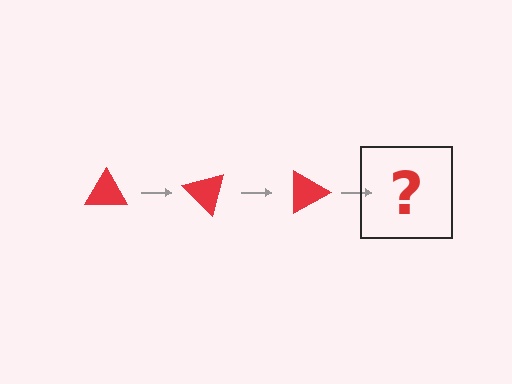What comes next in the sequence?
The next element should be a red triangle rotated 135 degrees.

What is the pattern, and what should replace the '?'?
The pattern is that the triangle rotates 45 degrees each step. The '?' should be a red triangle rotated 135 degrees.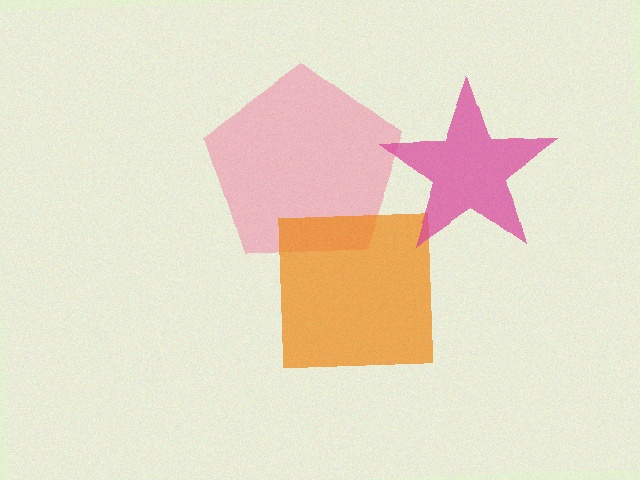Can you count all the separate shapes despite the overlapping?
Yes, there are 3 separate shapes.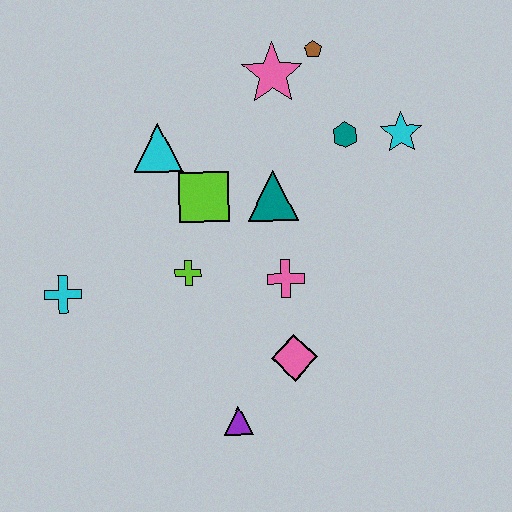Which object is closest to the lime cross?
The lime square is closest to the lime cross.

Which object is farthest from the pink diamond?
The brown pentagon is farthest from the pink diamond.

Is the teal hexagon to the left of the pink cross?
No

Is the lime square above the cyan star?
No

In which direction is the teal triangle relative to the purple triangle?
The teal triangle is above the purple triangle.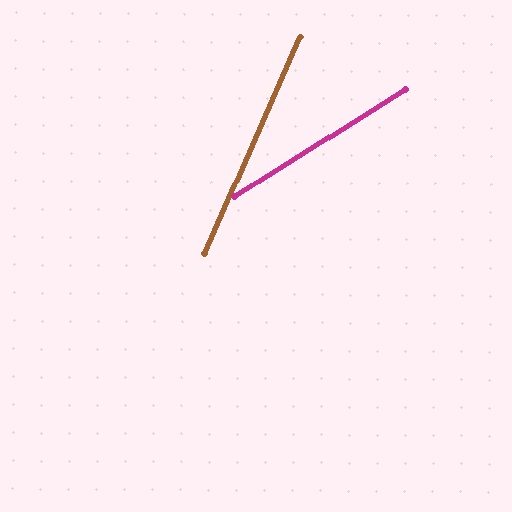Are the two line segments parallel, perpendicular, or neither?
Neither parallel nor perpendicular — they differ by about 34°.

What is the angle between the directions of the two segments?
Approximately 34 degrees.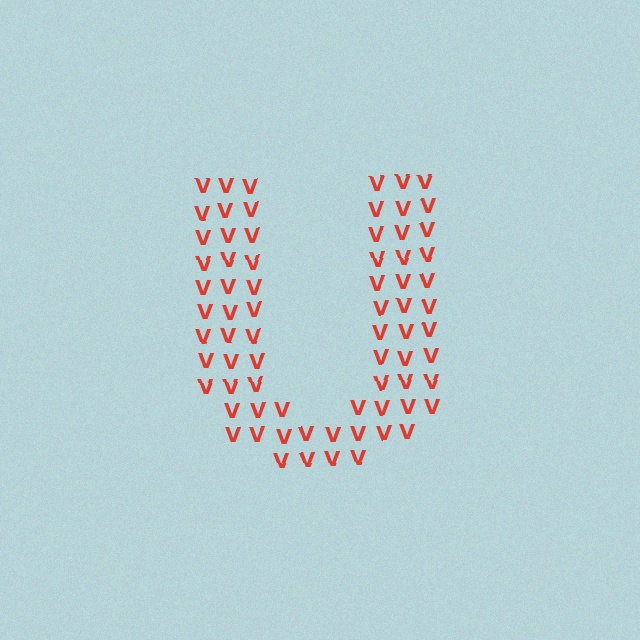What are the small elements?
The small elements are letter V's.